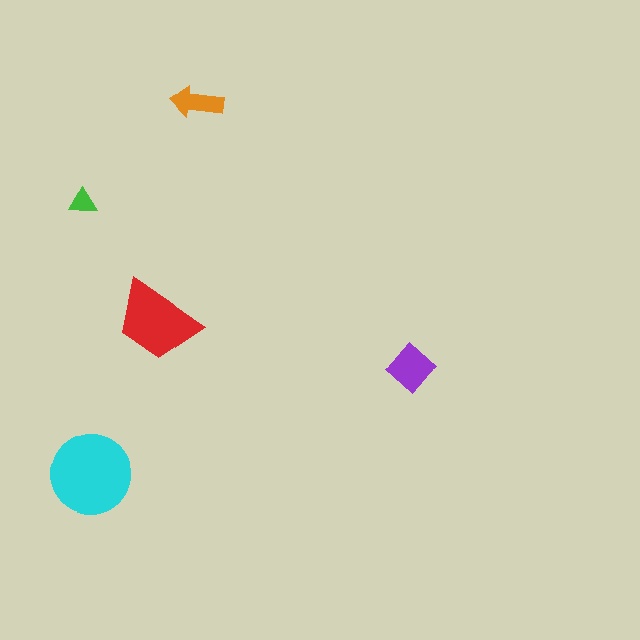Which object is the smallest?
The green triangle.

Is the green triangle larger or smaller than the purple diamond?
Smaller.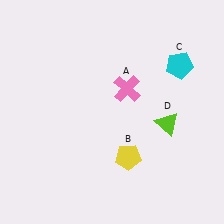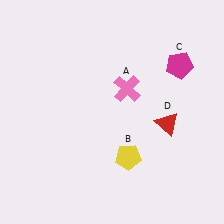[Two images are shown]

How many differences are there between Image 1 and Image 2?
There are 2 differences between the two images.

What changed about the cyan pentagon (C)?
In Image 1, C is cyan. In Image 2, it changed to magenta.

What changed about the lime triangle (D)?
In Image 1, D is lime. In Image 2, it changed to red.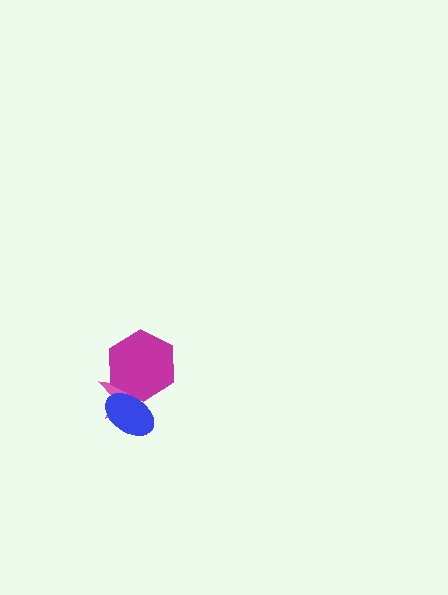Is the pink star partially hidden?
Yes, it is partially covered by another shape.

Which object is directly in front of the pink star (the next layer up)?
The blue ellipse is directly in front of the pink star.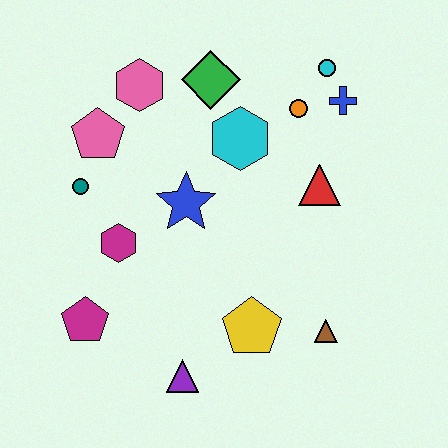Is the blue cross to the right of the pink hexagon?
Yes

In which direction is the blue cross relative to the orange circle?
The blue cross is to the right of the orange circle.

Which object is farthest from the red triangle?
The magenta pentagon is farthest from the red triangle.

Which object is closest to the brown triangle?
The yellow pentagon is closest to the brown triangle.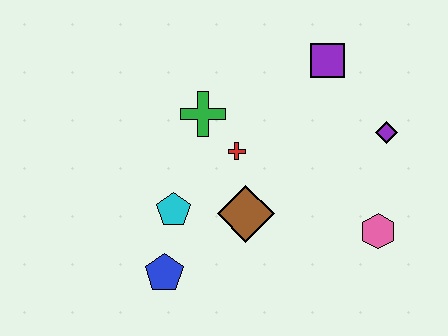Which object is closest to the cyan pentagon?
The blue pentagon is closest to the cyan pentagon.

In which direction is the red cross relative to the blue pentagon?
The red cross is above the blue pentagon.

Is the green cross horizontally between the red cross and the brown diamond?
No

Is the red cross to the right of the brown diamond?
No